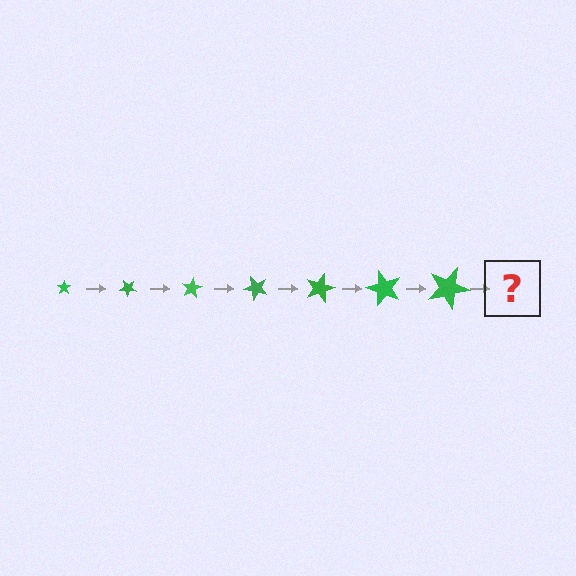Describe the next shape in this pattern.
It should be a star, larger than the previous one and rotated 280 degrees from the start.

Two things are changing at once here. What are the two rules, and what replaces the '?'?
The two rules are that the star grows larger each step and it rotates 40 degrees each step. The '?' should be a star, larger than the previous one and rotated 280 degrees from the start.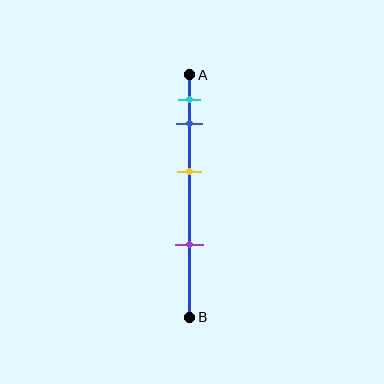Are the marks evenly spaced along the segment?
No, the marks are not evenly spaced.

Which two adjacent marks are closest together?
The cyan and blue marks are the closest adjacent pair.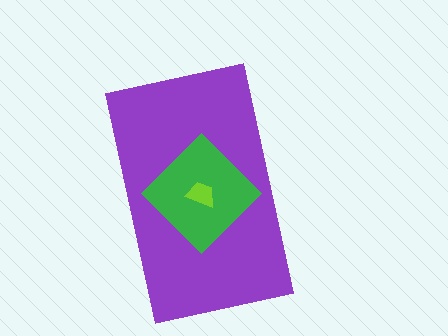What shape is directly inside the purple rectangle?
The green diamond.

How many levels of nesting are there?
3.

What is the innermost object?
The lime trapezoid.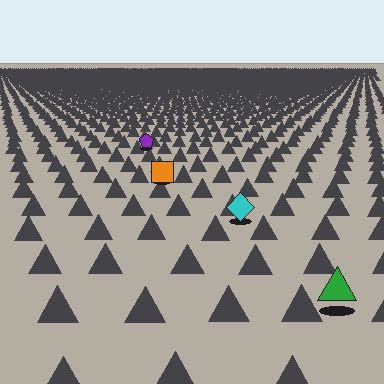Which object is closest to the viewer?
The green triangle is closest. The texture marks near it are larger and more spread out.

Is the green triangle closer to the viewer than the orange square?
Yes. The green triangle is closer — you can tell from the texture gradient: the ground texture is coarser near it.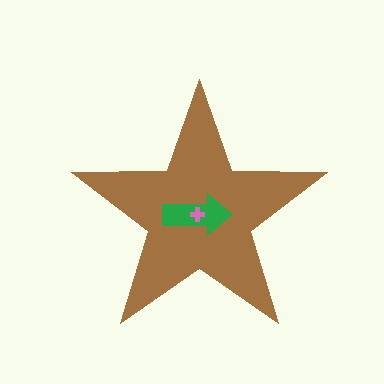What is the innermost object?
The pink cross.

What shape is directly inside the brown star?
The green arrow.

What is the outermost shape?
The brown star.